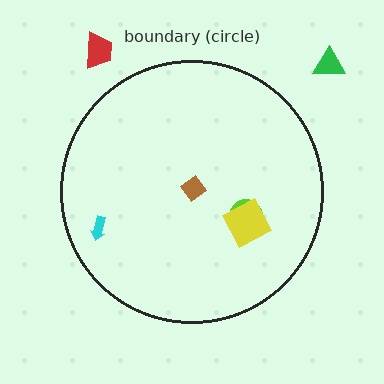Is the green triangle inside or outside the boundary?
Outside.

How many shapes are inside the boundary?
4 inside, 2 outside.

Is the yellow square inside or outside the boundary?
Inside.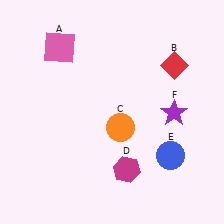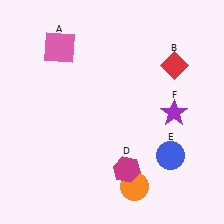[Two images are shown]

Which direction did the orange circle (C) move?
The orange circle (C) moved down.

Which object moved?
The orange circle (C) moved down.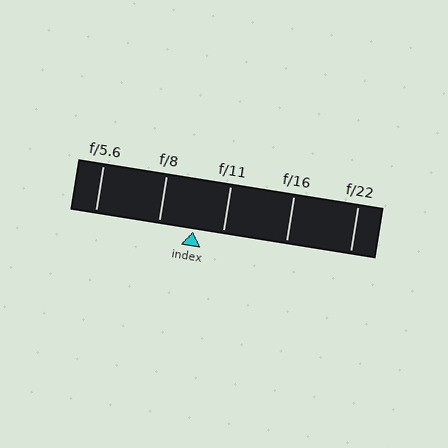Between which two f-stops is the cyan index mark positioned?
The index mark is between f/8 and f/11.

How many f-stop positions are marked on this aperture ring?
There are 5 f-stop positions marked.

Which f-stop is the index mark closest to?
The index mark is closest to f/11.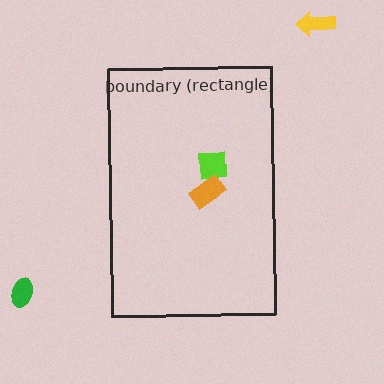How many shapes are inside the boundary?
2 inside, 2 outside.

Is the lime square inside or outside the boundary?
Inside.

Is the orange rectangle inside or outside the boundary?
Inside.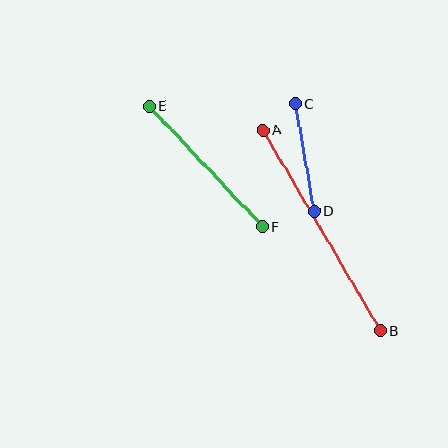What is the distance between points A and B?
The distance is approximately 232 pixels.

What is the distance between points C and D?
The distance is approximately 109 pixels.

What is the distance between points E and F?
The distance is approximately 165 pixels.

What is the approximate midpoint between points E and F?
The midpoint is at approximately (206, 167) pixels.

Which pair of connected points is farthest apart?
Points A and B are farthest apart.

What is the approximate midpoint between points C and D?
The midpoint is at approximately (305, 158) pixels.